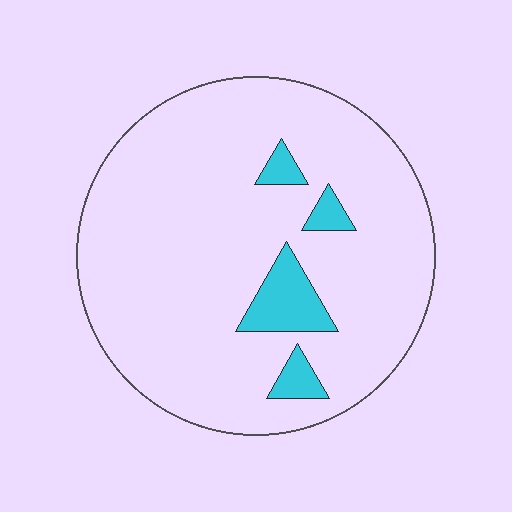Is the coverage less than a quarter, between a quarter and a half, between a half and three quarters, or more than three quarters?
Less than a quarter.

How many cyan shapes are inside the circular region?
4.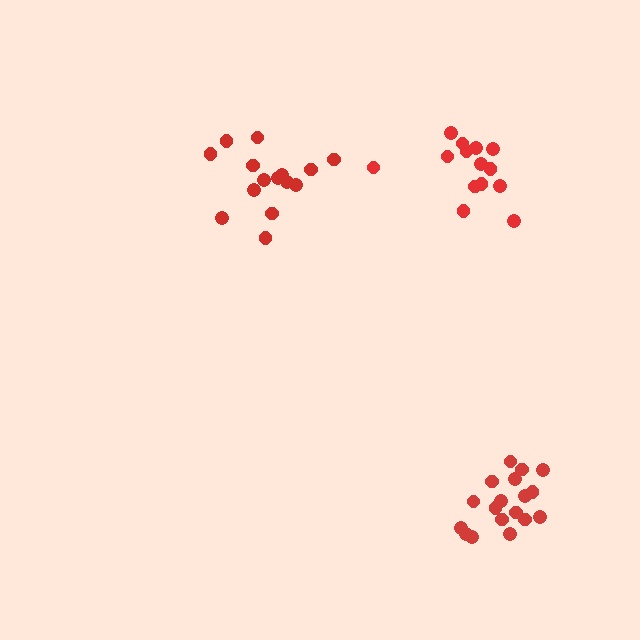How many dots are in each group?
Group 1: 18 dots, Group 2: 14 dots, Group 3: 15 dots (47 total).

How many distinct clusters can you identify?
There are 3 distinct clusters.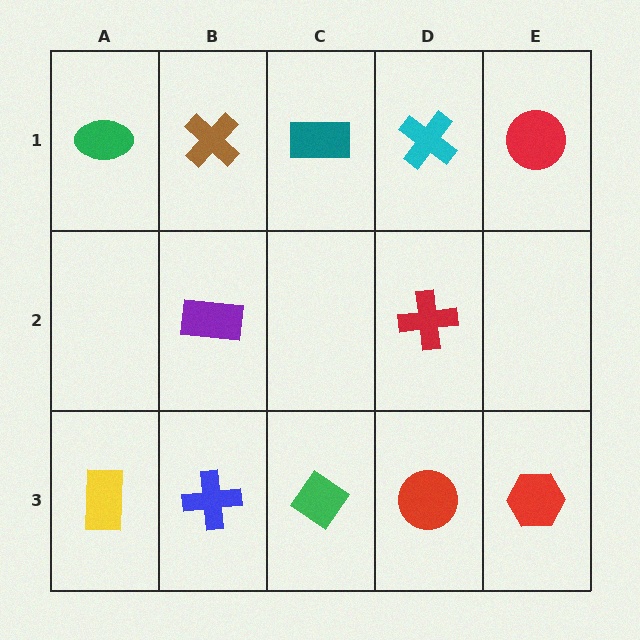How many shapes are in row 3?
5 shapes.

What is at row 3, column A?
A yellow rectangle.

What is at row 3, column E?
A red hexagon.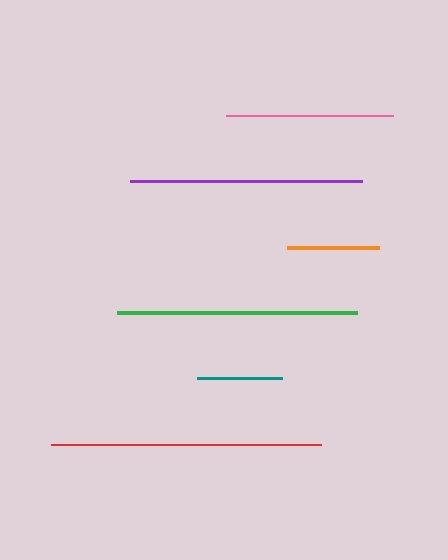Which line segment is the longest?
The red line is the longest at approximately 270 pixels.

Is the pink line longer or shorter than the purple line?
The purple line is longer than the pink line.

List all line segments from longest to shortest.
From longest to shortest: red, green, purple, pink, orange, teal.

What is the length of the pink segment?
The pink segment is approximately 168 pixels long.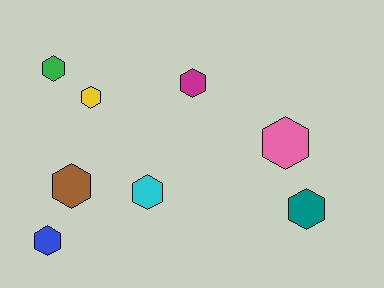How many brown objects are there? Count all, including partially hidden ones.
There is 1 brown object.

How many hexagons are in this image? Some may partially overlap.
There are 8 hexagons.